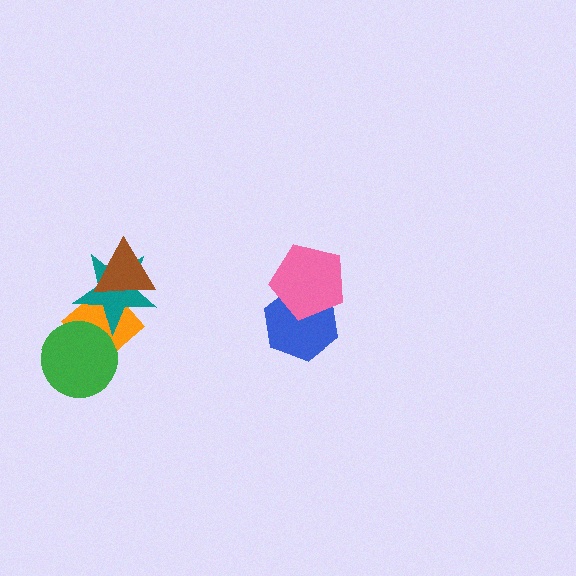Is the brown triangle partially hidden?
No, no other shape covers it.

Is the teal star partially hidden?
Yes, it is partially covered by another shape.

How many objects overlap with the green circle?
1 object overlaps with the green circle.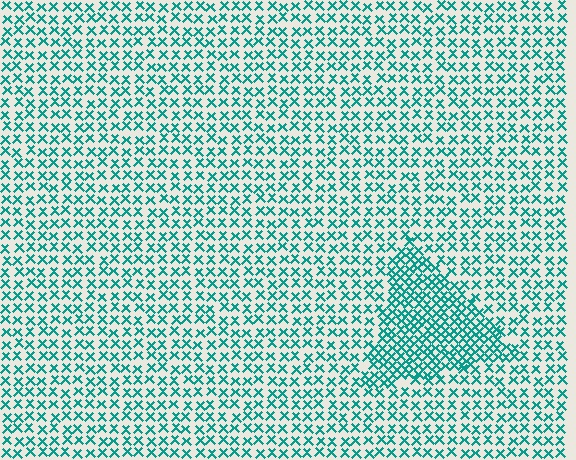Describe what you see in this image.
The image contains small teal elements arranged at two different densities. A triangle-shaped region is visible where the elements are more densely packed than the surrounding area.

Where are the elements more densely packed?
The elements are more densely packed inside the triangle boundary.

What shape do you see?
I see a triangle.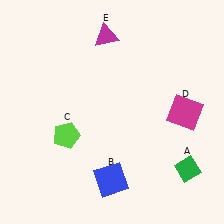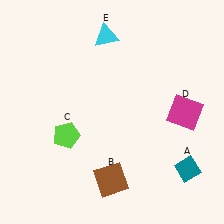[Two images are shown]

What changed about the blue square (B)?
In Image 1, B is blue. In Image 2, it changed to brown.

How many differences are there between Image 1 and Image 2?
There are 3 differences between the two images.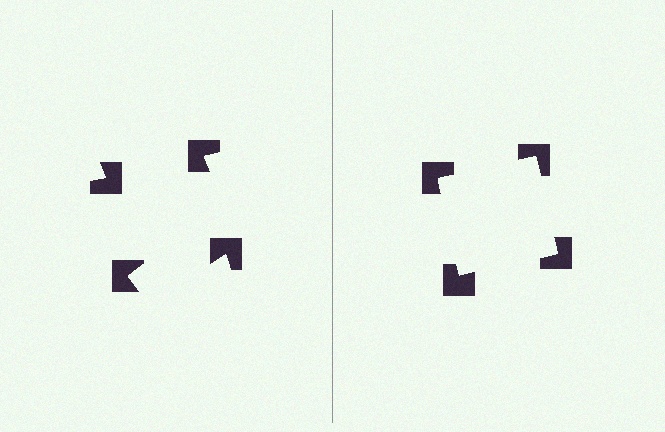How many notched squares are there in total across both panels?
8 — 4 on each side.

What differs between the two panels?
The notched squares are positioned identically on both sides; only the wedge orientations differ. On the right they align to a square; on the left they are misaligned.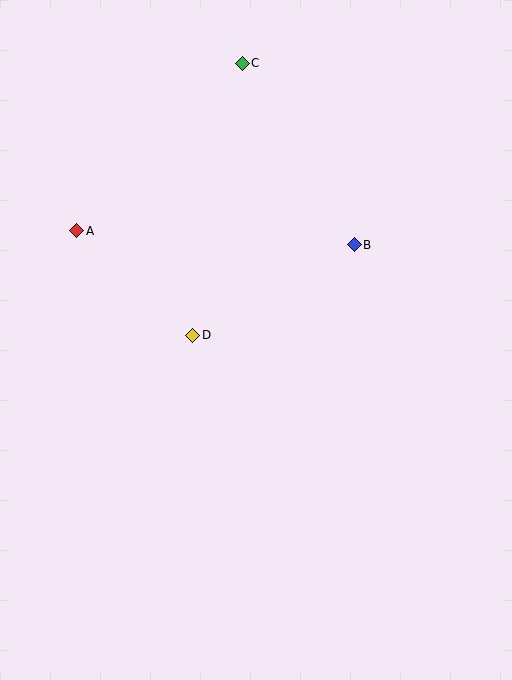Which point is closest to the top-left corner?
Point A is closest to the top-left corner.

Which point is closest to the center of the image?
Point D at (193, 335) is closest to the center.